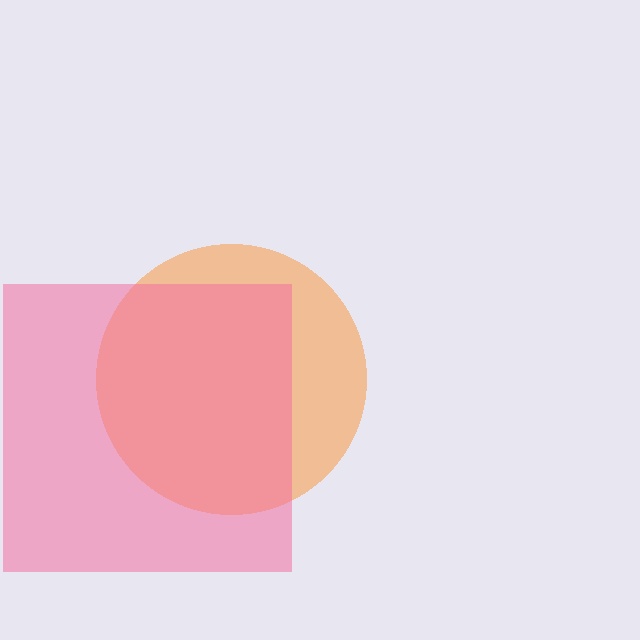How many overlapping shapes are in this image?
There are 2 overlapping shapes in the image.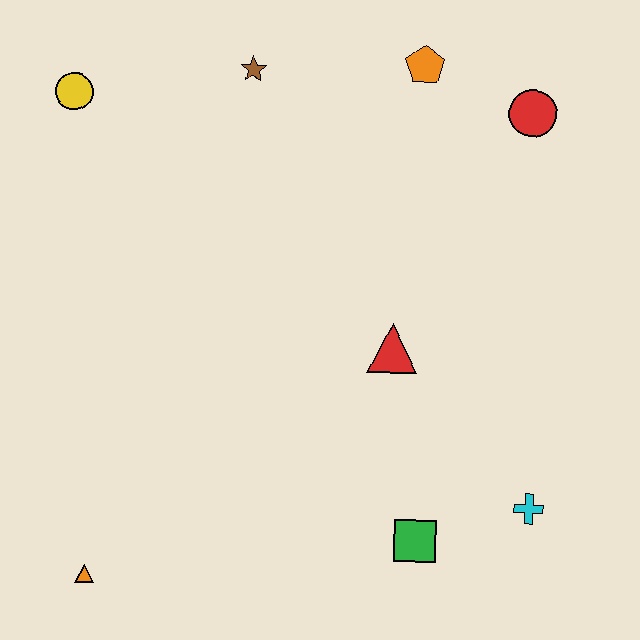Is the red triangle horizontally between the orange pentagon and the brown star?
Yes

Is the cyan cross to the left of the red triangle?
No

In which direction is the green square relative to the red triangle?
The green square is below the red triangle.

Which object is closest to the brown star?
The orange pentagon is closest to the brown star.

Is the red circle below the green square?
No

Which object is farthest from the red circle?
The orange triangle is farthest from the red circle.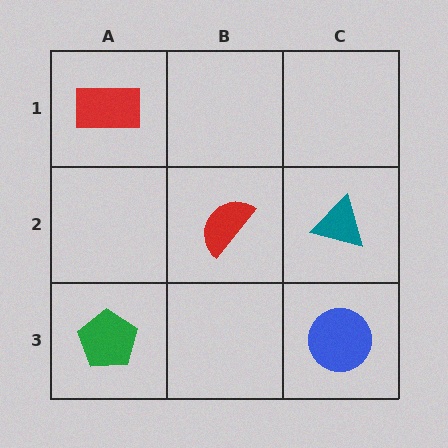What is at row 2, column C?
A teal triangle.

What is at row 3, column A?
A green pentagon.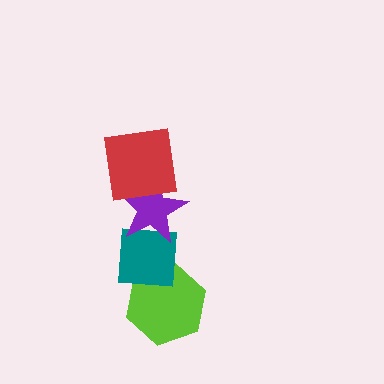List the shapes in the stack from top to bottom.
From top to bottom: the red square, the purple star, the teal square, the lime hexagon.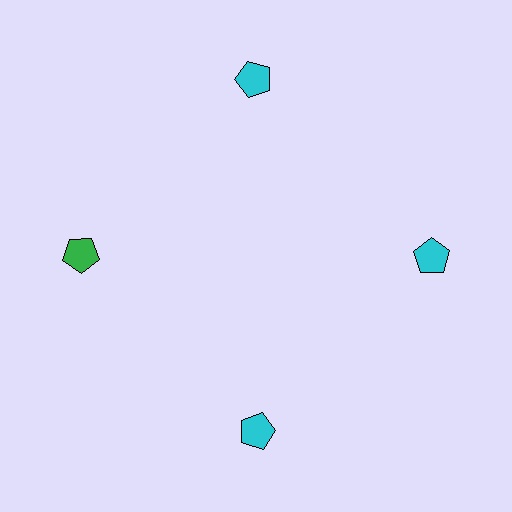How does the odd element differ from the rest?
It has a different color: green instead of cyan.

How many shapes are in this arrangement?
There are 4 shapes arranged in a ring pattern.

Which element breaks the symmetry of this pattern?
The green pentagon at roughly the 9 o'clock position breaks the symmetry. All other shapes are cyan pentagons.